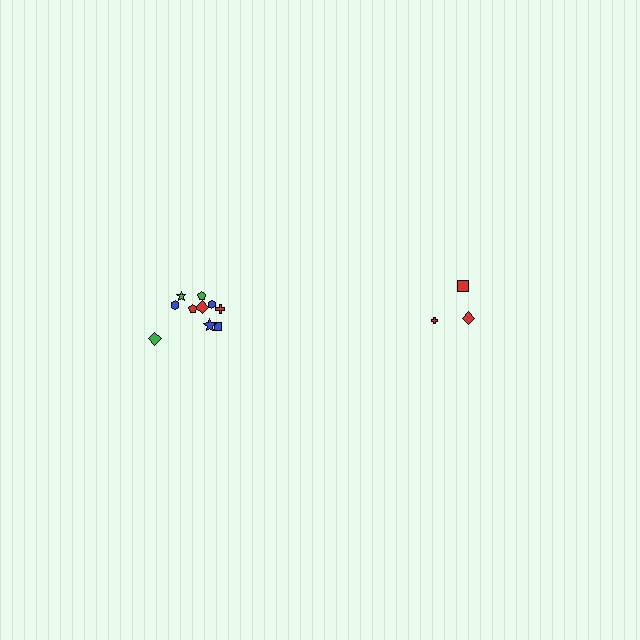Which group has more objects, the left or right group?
The left group.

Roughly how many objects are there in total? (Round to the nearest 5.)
Roughly 15 objects in total.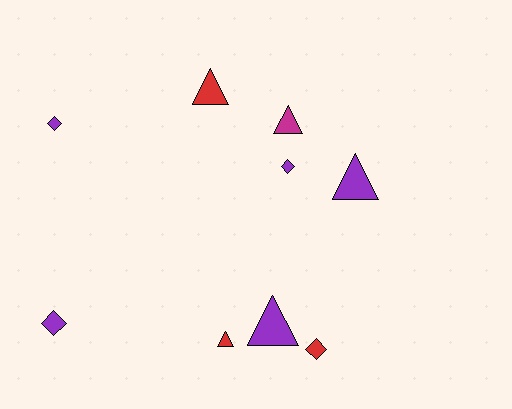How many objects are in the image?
There are 9 objects.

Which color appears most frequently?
Purple, with 5 objects.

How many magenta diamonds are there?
There are no magenta diamonds.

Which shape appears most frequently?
Triangle, with 5 objects.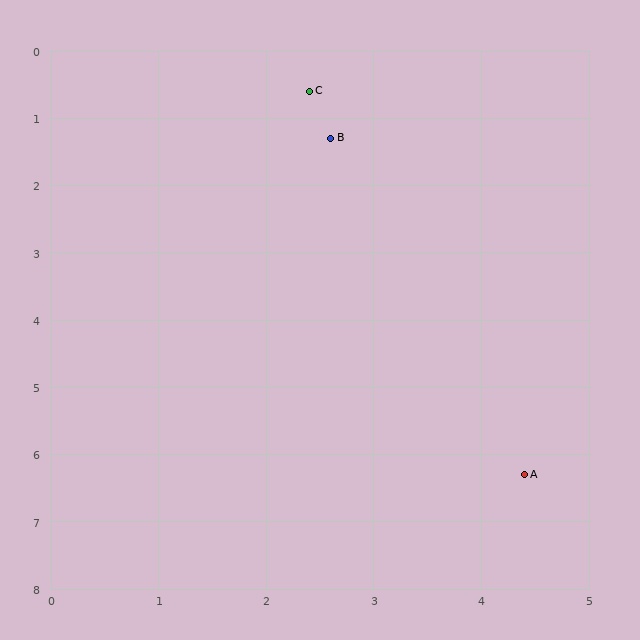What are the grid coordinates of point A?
Point A is at approximately (4.4, 6.3).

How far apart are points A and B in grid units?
Points A and B are about 5.3 grid units apart.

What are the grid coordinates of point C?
Point C is at approximately (2.4, 0.6).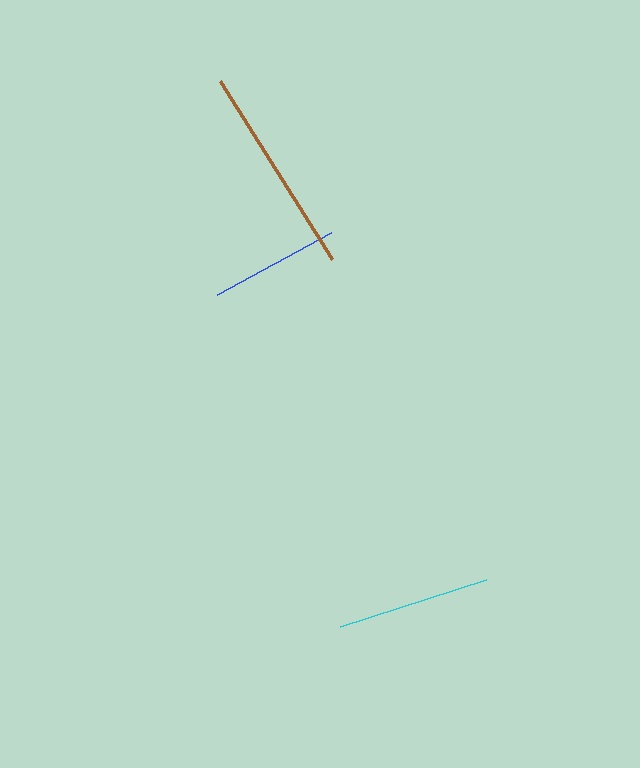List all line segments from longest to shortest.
From longest to shortest: brown, cyan, blue.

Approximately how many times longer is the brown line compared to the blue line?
The brown line is approximately 1.6 times the length of the blue line.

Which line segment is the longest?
The brown line is the longest at approximately 210 pixels.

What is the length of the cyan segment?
The cyan segment is approximately 153 pixels long.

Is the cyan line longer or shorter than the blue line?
The cyan line is longer than the blue line.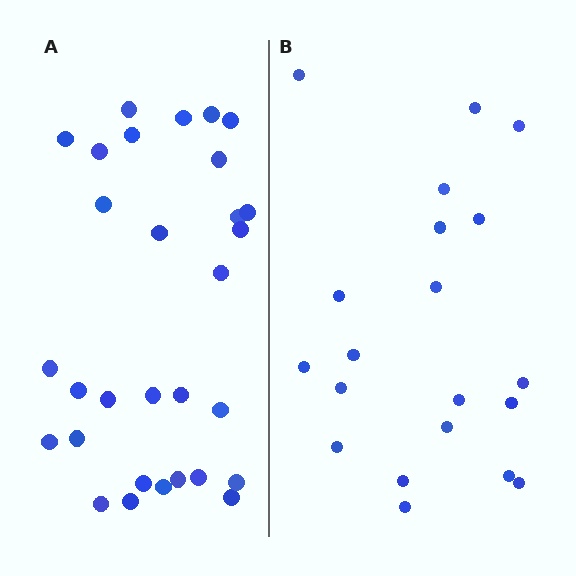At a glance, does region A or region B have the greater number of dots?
Region A (the left region) has more dots.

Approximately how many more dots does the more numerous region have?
Region A has roughly 10 or so more dots than region B.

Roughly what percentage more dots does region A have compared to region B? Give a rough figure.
About 50% more.